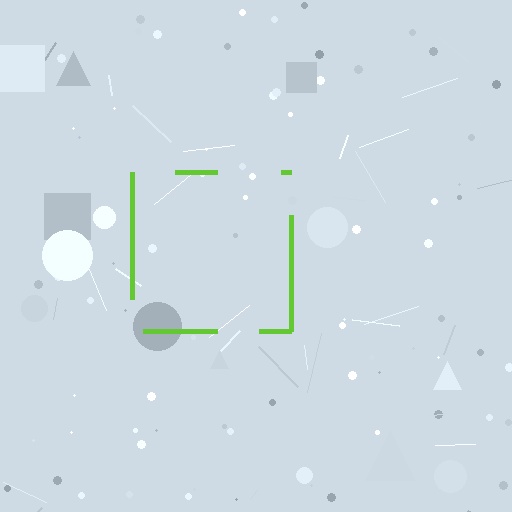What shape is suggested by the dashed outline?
The dashed outline suggests a square.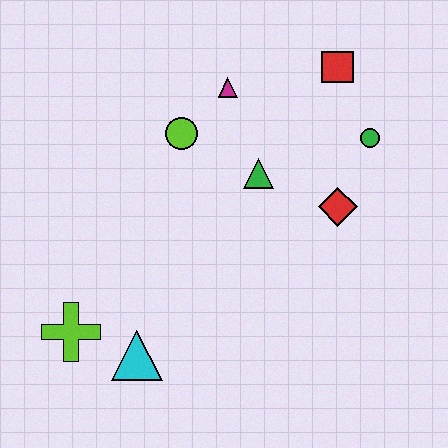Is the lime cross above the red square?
No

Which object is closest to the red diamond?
The green circle is closest to the red diamond.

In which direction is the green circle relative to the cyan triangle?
The green circle is to the right of the cyan triangle.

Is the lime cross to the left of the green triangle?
Yes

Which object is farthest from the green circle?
The lime cross is farthest from the green circle.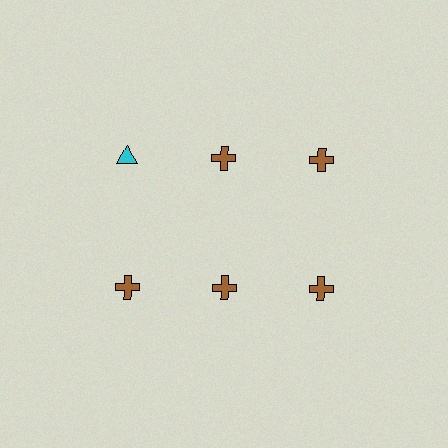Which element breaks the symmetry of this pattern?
The cyan triangle in the top row, leftmost column breaks the symmetry. All other shapes are brown crosses.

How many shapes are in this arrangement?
There are 6 shapes arranged in a grid pattern.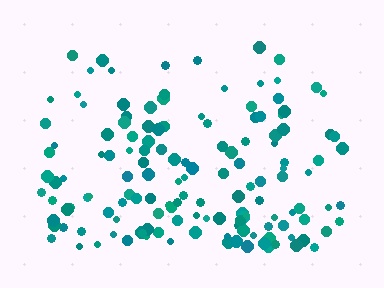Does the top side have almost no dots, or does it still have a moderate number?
Still a moderate number, just noticeably fewer than the bottom.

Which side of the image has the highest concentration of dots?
The bottom.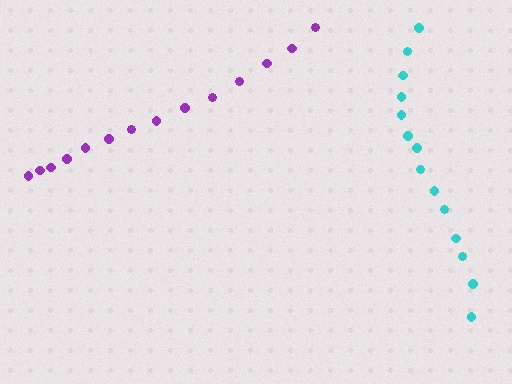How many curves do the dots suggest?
There are 2 distinct paths.